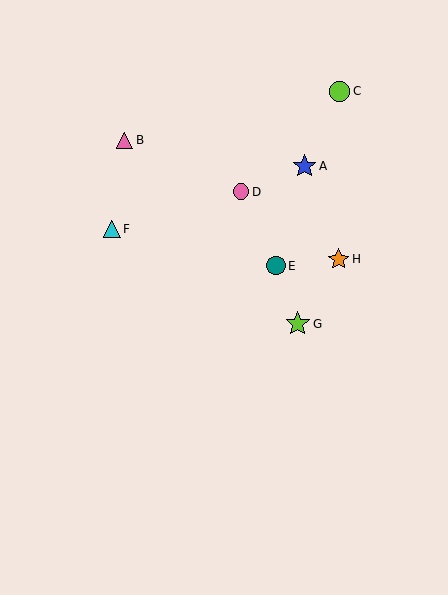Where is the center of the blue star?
The center of the blue star is at (304, 166).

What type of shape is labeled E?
Shape E is a teal circle.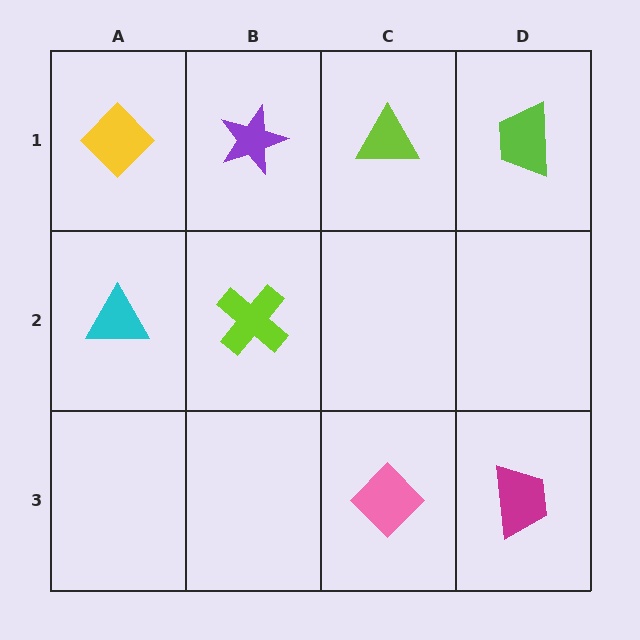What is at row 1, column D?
A lime trapezoid.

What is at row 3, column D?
A magenta trapezoid.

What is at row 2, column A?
A cyan triangle.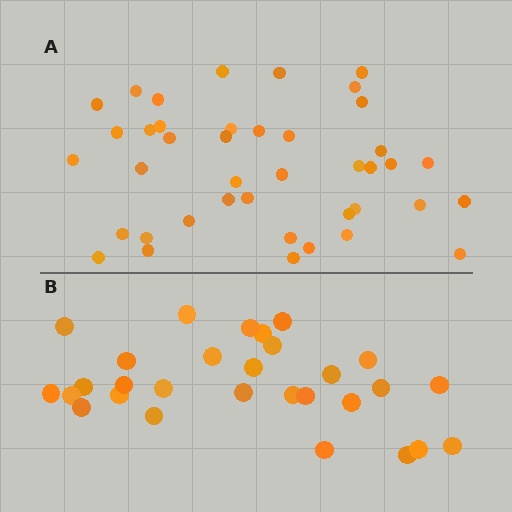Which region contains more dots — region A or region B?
Region A (the top region) has more dots.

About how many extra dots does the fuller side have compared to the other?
Region A has roughly 12 or so more dots than region B.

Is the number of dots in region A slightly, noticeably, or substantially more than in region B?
Region A has noticeably more, but not dramatically so. The ratio is roughly 1.4 to 1.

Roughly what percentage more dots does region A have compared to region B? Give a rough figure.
About 40% more.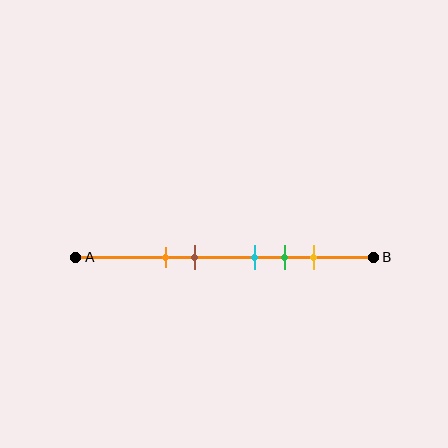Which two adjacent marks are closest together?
The cyan and green marks are the closest adjacent pair.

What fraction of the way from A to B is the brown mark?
The brown mark is approximately 40% (0.4) of the way from A to B.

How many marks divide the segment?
There are 5 marks dividing the segment.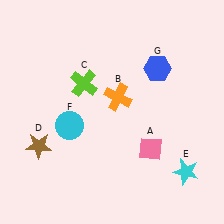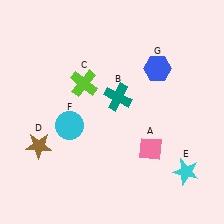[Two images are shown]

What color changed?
The cross (B) changed from orange in Image 1 to teal in Image 2.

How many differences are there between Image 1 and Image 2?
There is 1 difference between the two images.